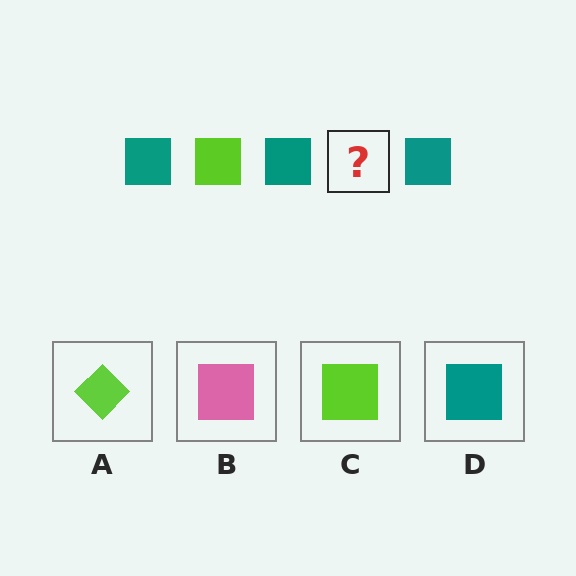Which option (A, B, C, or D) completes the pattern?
C.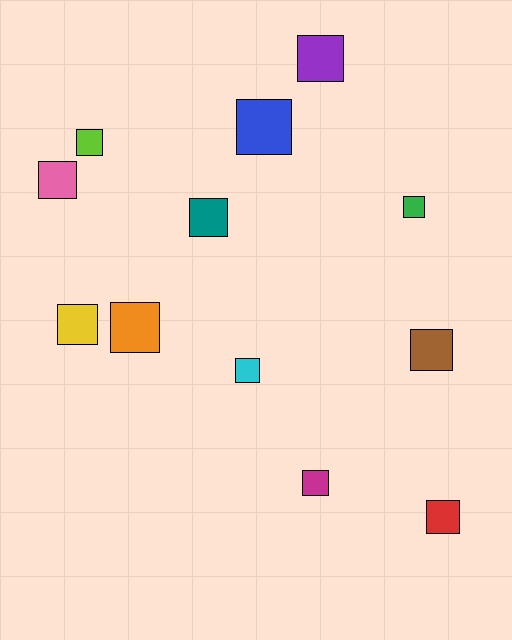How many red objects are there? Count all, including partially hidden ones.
There is 1 red object.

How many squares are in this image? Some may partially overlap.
There are 12 squares.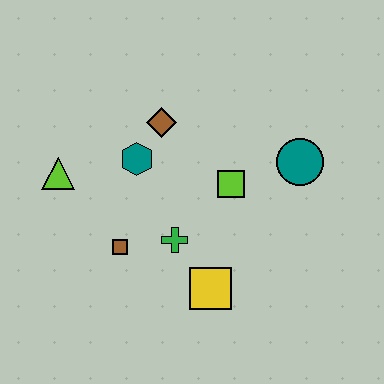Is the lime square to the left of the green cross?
No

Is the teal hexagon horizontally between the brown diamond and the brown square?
Yes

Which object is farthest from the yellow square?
The lime triangle is farthest from the yellow square.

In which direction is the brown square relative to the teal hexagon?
The brown square is below the teal hexagon.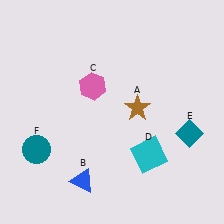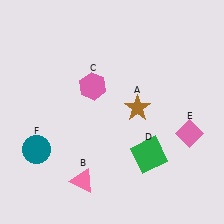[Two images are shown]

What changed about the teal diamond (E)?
In Image 1, E is teal. In Image 2, it changed to pink.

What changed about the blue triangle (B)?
In Image 1, B is blue. In Image 2, it changed to pink.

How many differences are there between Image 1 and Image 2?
There are 3 differences between the two images.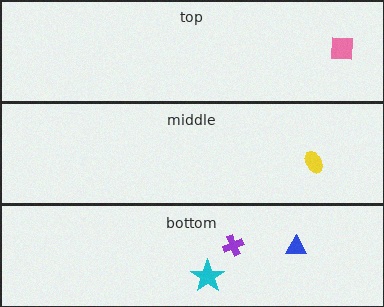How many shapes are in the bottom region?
3.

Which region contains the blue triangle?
The bottom region.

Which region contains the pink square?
The top region.